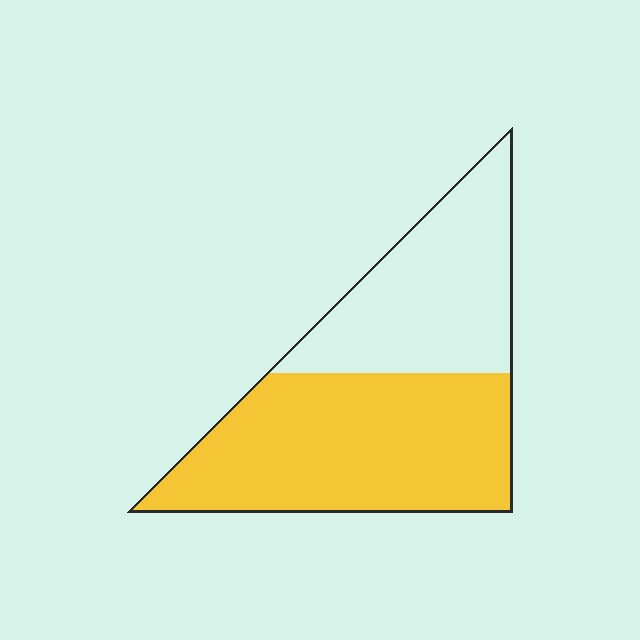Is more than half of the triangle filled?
Yes.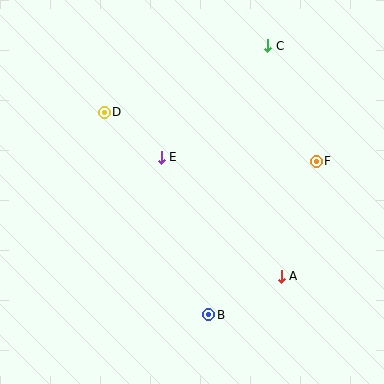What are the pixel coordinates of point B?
Point B is at (209, 315).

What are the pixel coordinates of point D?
Point D is at (104, 112).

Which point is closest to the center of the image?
Point E at (161, 157) is closest to the center.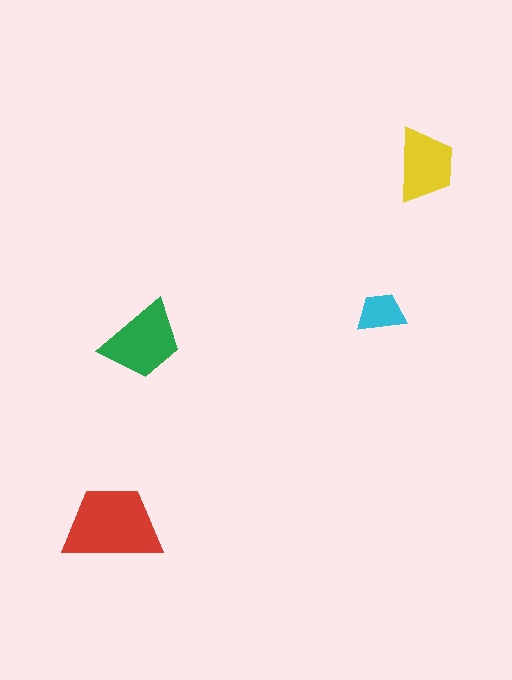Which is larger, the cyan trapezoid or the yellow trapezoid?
The yellow one.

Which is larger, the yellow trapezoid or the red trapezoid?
The red one.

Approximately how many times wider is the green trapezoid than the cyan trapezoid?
About 1.5 times wider.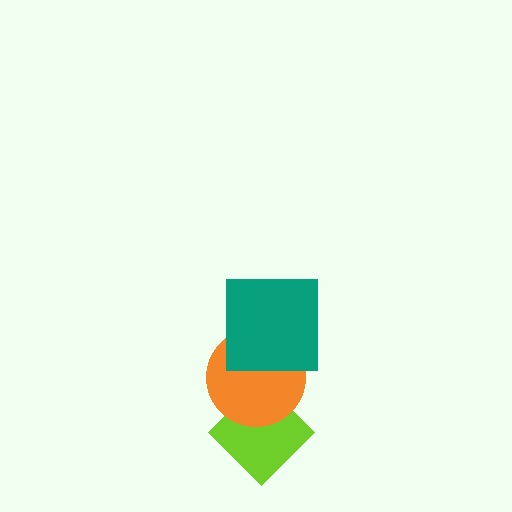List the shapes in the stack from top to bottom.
From top to bottom: the teal square, the orange circle, the lime diamond.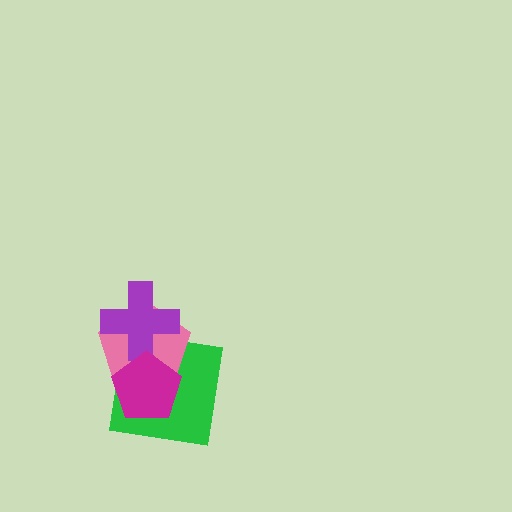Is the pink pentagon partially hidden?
Yes, it is partially covered by another shape.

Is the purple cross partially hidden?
Yes, it is partially covered by another shape.